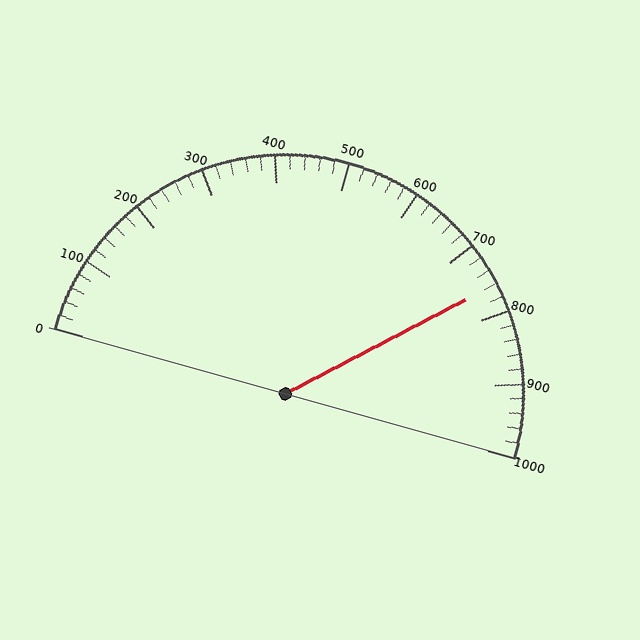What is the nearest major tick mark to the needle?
The nearest major tick mark is 800.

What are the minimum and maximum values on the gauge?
The gauge ranges from 0 to 1000.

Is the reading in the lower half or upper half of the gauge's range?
The reading is in the upper half of the range (0 to 1000).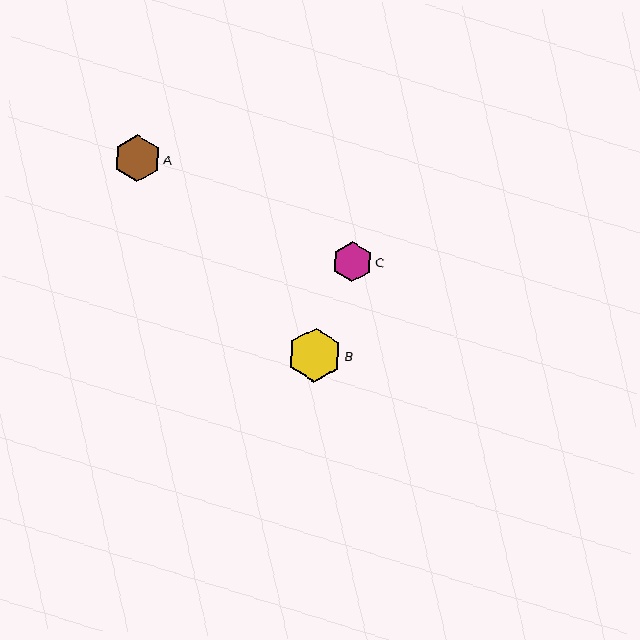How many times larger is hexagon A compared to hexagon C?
Hexagon A is approximately 1.2 times the size of hexagon C.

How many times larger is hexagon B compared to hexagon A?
Hexagon B is approximately 1.2 times the size of hexagon A.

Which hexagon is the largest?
Hexagon B is the largest with a size of approximately 54 pixels.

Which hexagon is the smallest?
Hexagon C is the smallest with a size of approximately 40 pixels.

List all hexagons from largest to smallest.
From largest to smallest: B, A, C.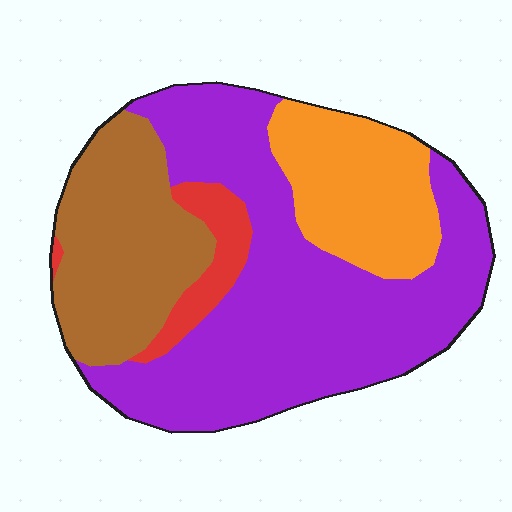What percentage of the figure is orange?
Orange covers 18% of the figure.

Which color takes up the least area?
Red, at roughly 5%.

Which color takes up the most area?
Purple, at roughly 50%.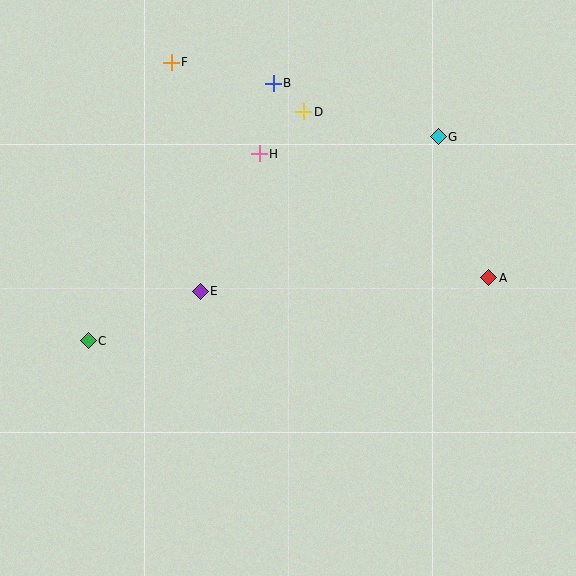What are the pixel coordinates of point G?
Point G is at (438, 137).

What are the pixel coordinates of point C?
Point C is at (88, 341).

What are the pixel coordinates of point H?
Point H is at (259, 154).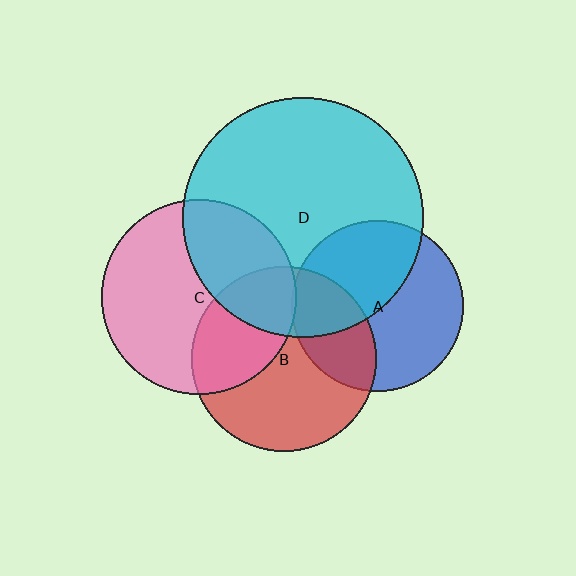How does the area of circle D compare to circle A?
Approximately 2.0 times.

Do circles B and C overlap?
Yes.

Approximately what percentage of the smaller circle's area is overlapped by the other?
Approximately 35%.